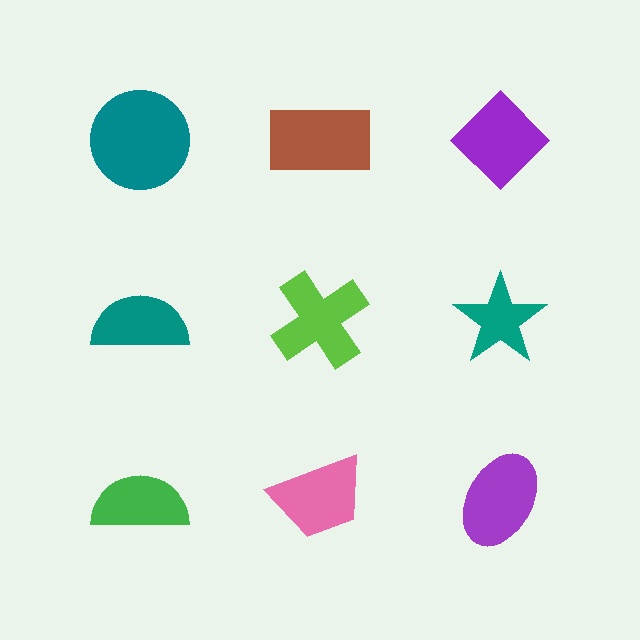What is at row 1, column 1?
A teal circle.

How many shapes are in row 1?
3 shapes.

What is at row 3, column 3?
A purple ellipse.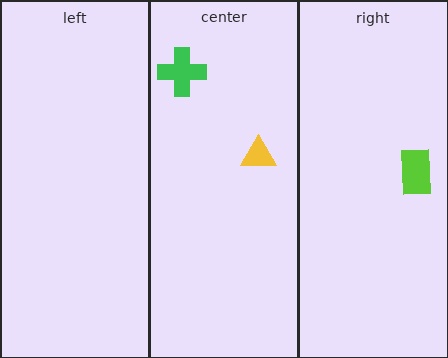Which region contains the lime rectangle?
The right region.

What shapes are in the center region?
The yellow triangle, the green cross.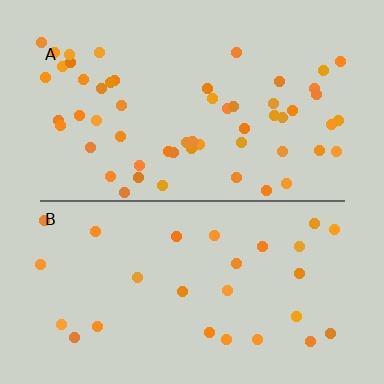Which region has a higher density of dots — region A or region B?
A (the top).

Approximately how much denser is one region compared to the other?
Approximately 2.1× — region A over region B.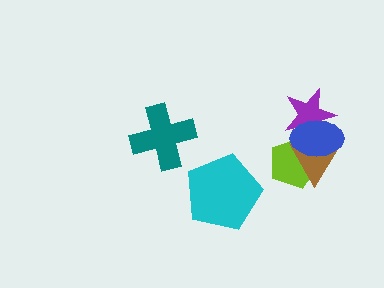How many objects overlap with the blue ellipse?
3 objects overlap with the blue ellipse.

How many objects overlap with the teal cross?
0 objects overlap with the teal cross.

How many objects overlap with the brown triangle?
3 objects overlap with the brown triangle.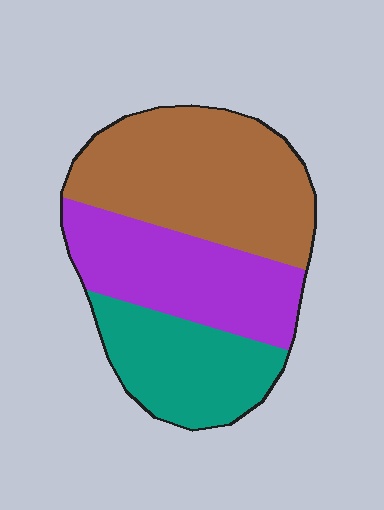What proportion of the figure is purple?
Purple takes up about one third (1/3) of the figure.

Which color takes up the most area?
Brown, at roughly 45%.